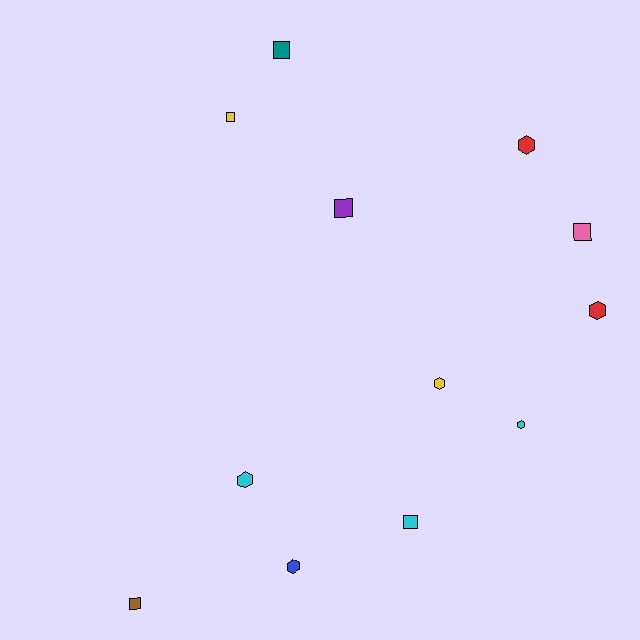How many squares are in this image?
There are 6 squares.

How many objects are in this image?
There are 12 objects.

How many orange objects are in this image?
There are no orange objects.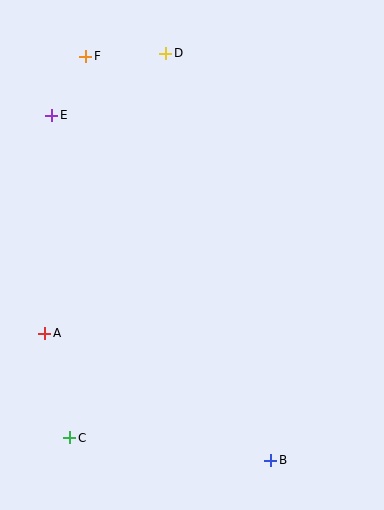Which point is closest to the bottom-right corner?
Point B is closest to the bottom-right corner.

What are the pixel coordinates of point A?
Point A is at (45, 333).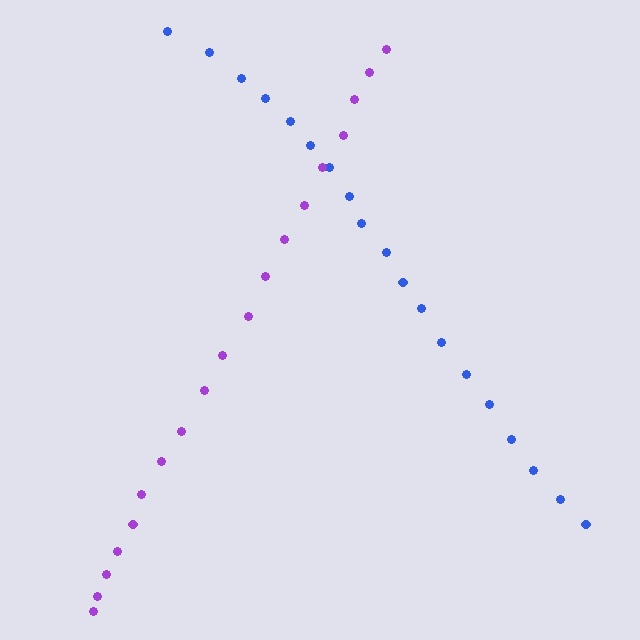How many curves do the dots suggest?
There are 2 distinct paths.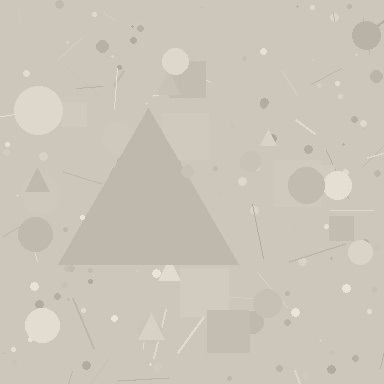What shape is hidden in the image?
A triangle is hidden in the image.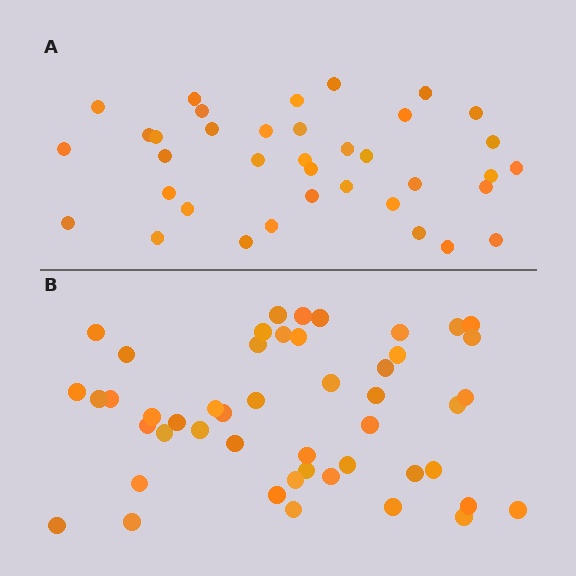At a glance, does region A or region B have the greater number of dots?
Region B (the bottom region) has more dots.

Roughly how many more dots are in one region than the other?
Region B has roughly 12 or so more dots than region A.